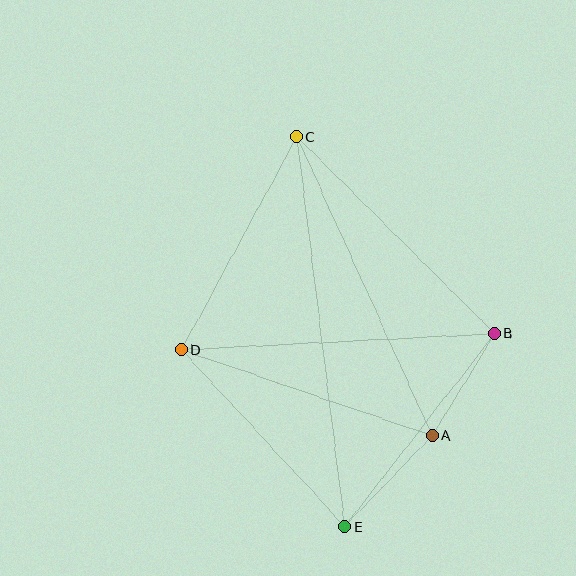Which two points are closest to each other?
Points A and B are closest to each other.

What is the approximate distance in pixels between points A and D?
The distance between A and D is approximately 265 pixels.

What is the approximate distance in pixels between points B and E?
The distance between B and E is approximately 244 pixels.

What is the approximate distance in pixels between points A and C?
The distance between A and C is approximately 328 pixels.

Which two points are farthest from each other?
Points C and E are farthest from each other.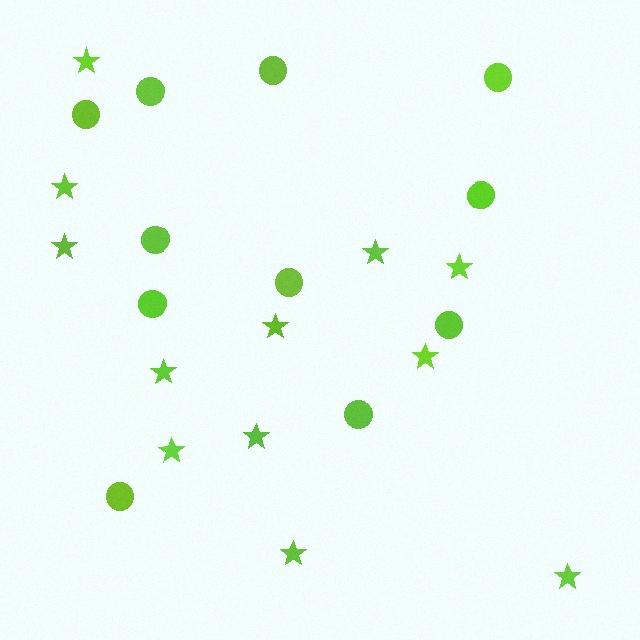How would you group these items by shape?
There are 2 groups: one group of circles (11) and one group of stars (12).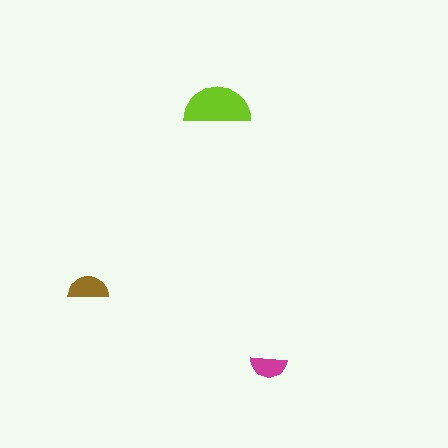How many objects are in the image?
There are 3 objects in the image.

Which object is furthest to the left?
The brown semicircle is leftmost.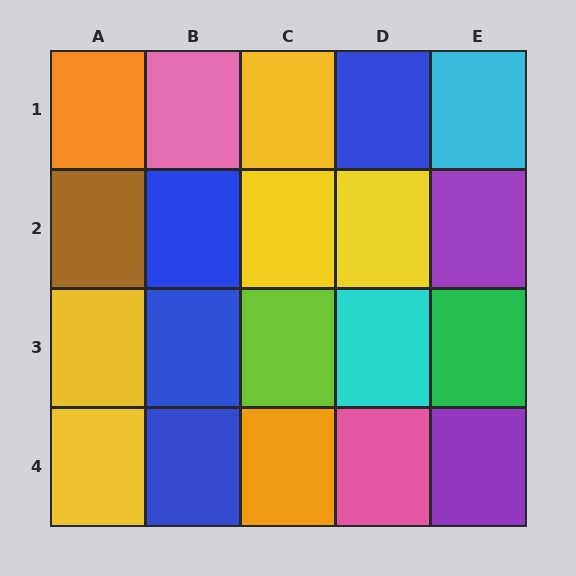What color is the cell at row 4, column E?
Purple.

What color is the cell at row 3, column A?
Yellow.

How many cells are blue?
4 cells are blue.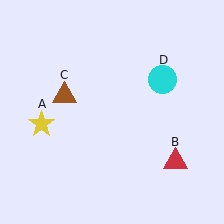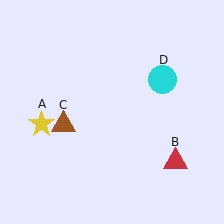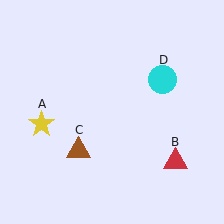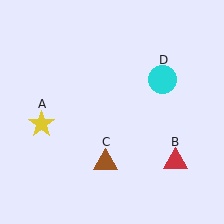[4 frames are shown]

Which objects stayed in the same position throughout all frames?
Yellow star (object A) and red triangle (object B) and cyan circle (object D) remained stationary.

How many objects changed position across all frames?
1 object changed position: brown triangle (object C).